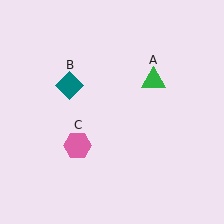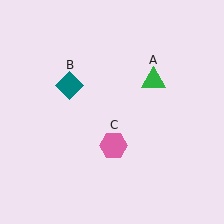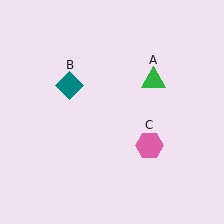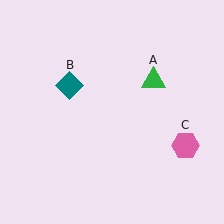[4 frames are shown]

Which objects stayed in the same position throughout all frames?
Green triangle (object A) and teal diamond (object B) remained stationary.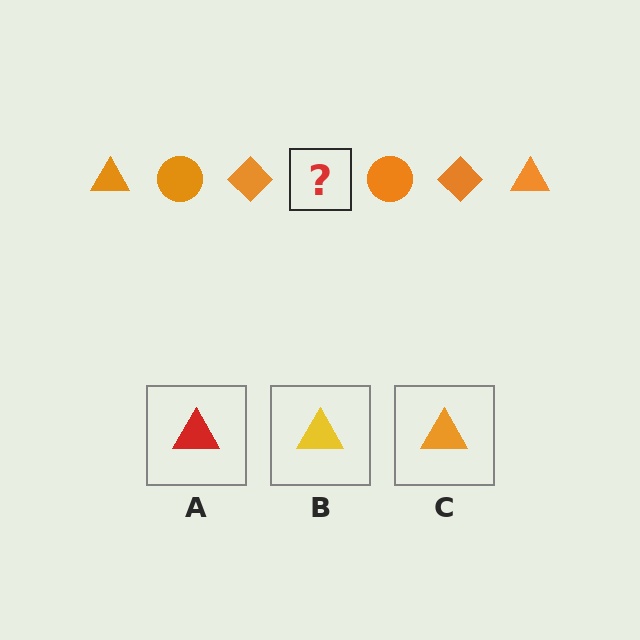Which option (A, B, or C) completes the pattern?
C.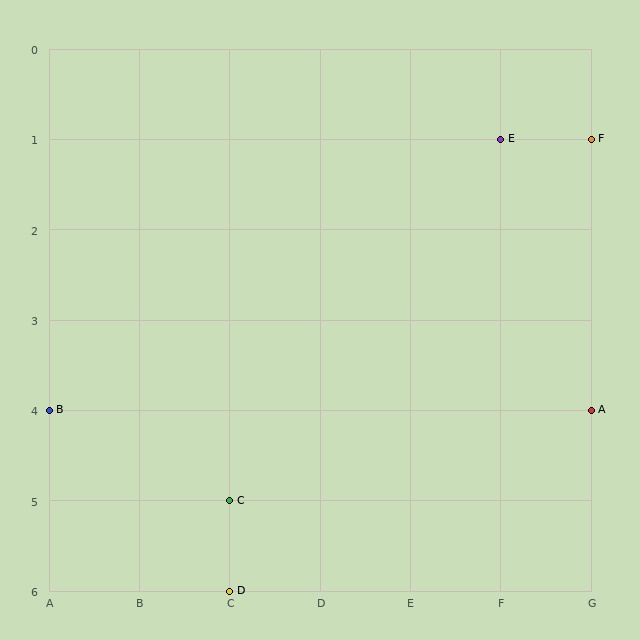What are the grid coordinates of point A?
Point A is at grid coordinates (G, 4).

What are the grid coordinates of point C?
Point C is at grid coordinates (C, 5).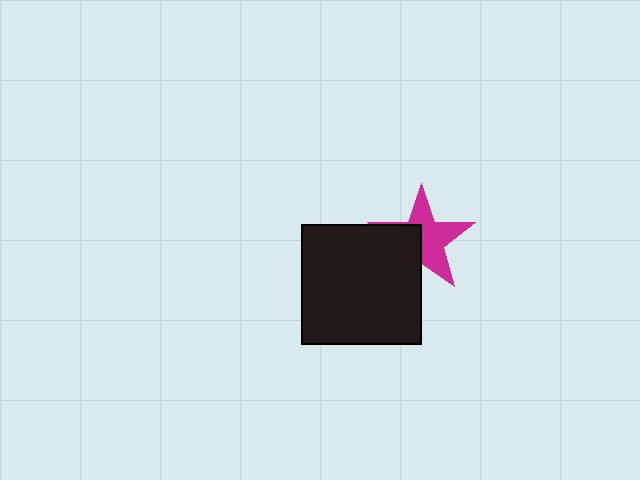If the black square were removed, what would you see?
You would see the complete magenta star.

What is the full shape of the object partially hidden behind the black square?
The partially hidden object is a magenta star.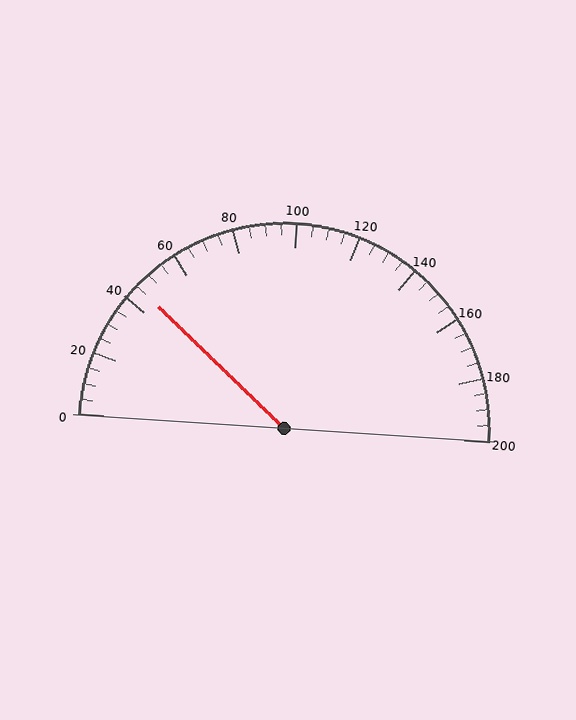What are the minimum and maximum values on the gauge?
The gauge ranges from 0 to 200.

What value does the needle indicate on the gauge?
The needle indicates approximately 45.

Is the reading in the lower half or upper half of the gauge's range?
The reading is in the lower half of the range (0 to 200).